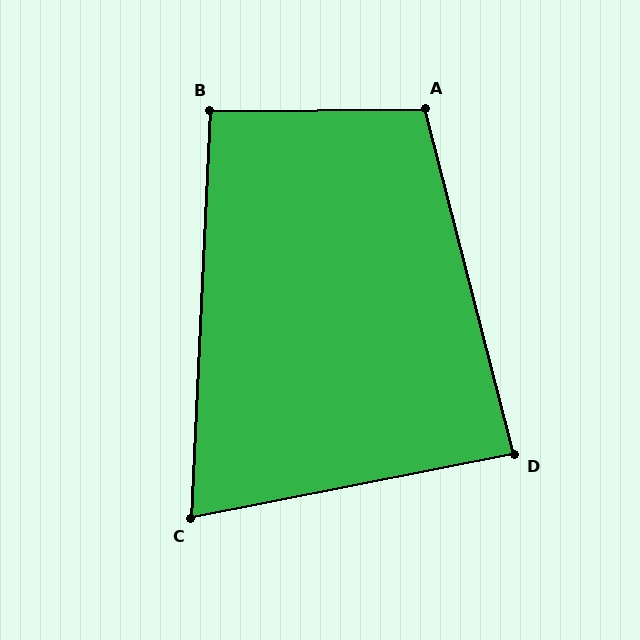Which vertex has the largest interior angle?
A, at approximately 104 degrees.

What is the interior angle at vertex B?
Approximately 93 degrees (approximately right).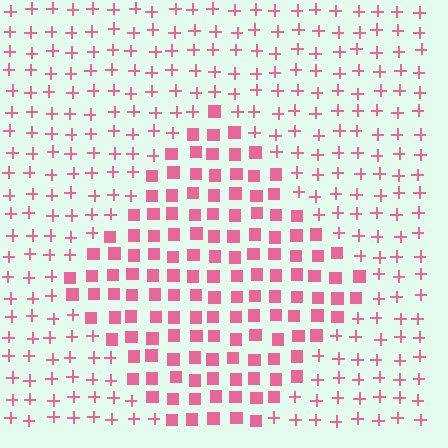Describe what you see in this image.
The image is filled with small pink elements arranged in a uniform grid. A diamond-shaped region contains squares, while the surrounding area contains plus signs. The boundary is defined purely by the change in element shape.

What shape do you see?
I see a diamond.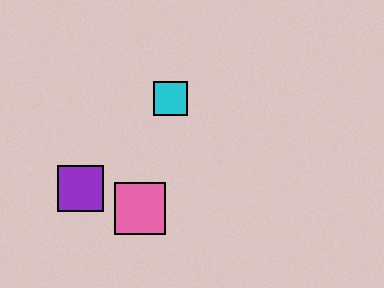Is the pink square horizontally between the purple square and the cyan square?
Yes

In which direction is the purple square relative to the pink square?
The purple square is to the left of the pink square.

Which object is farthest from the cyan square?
The purple square is farthest from the cyan square.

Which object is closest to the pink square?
The purple square is closest to the pink square.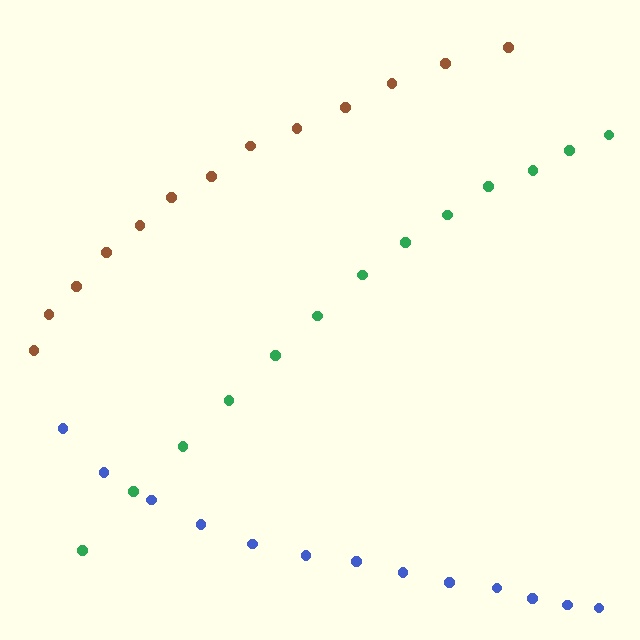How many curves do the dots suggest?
There are 3 distinct paths.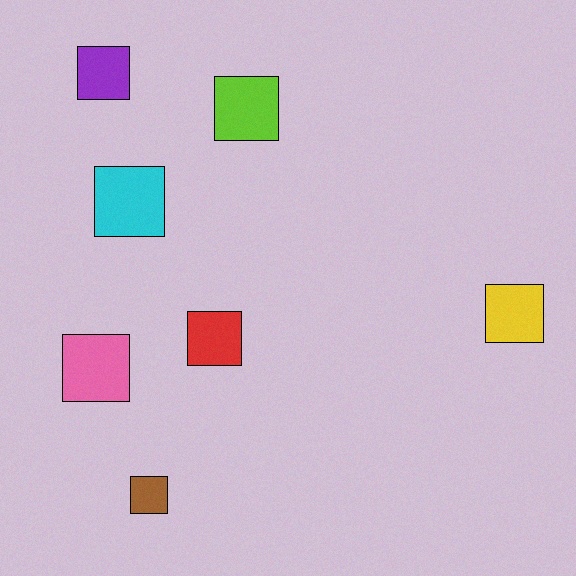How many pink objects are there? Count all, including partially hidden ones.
There is 1 pink object.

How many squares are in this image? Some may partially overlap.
There are 7 squares.